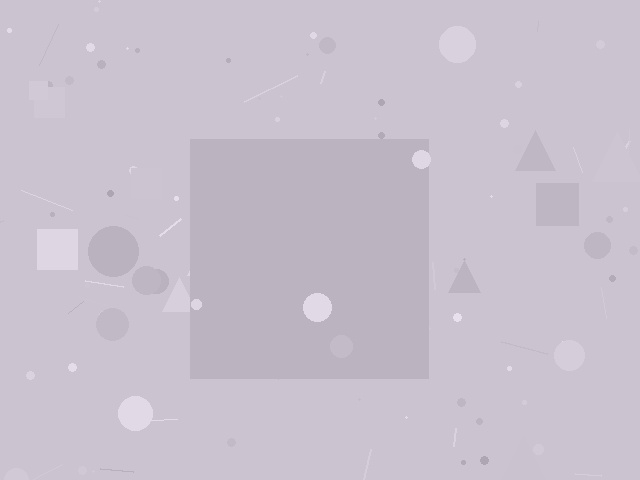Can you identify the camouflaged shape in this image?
The camouflaged shape is a square.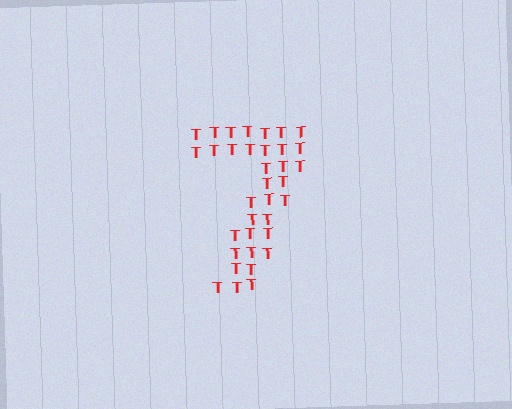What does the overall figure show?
The overall figure shows the digit 7.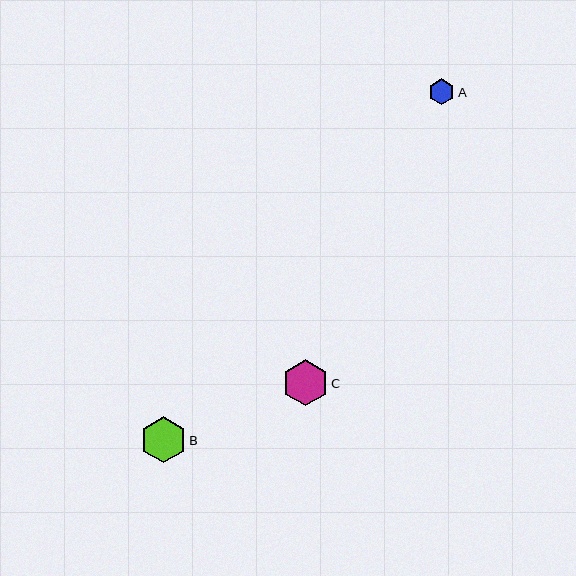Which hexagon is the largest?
Hexagon B is the largest with a size of approximately 46 pixels.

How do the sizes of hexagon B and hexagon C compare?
Hexagon B and hexagon C are approximately the same size.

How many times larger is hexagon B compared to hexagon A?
Hexagon B is approximately 1.8 times the size of hexagon A.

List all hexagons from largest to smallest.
From largest to smallest: B, C, A.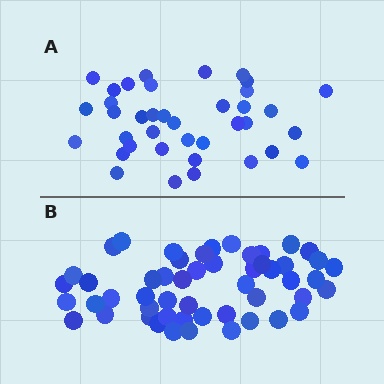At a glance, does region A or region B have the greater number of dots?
Region B (the bottom region) has more dots.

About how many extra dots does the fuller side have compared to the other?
Region B has approximately 15 more dots than region A.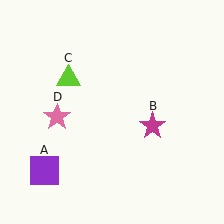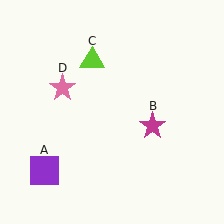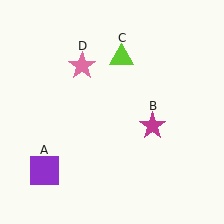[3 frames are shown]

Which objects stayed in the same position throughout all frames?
Purple square (object A) and magenta star (object B) remained stationary.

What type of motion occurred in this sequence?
The lime triangle (object C), pink star (object D) rotated clockwise around the center of the scene.